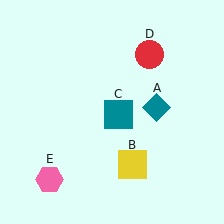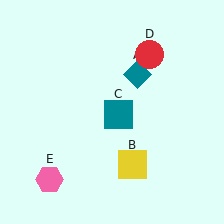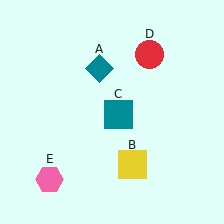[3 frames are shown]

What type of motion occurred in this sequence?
The teal diamond (object A) rotated counterclockwise around the center of the scene.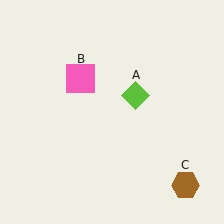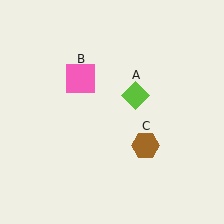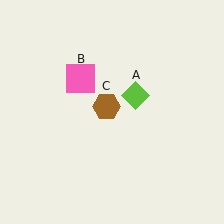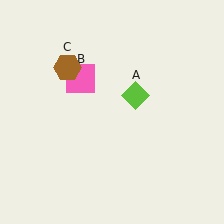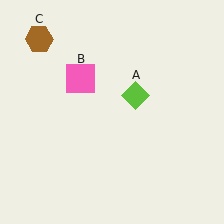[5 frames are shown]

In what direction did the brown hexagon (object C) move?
The brown hexagon (object C) moved up and to the left.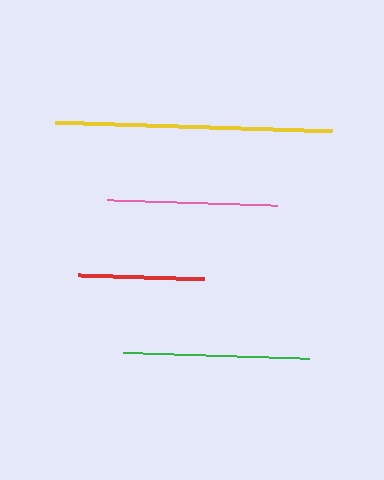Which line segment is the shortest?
The red line is the shortest at approximately 126 pixels.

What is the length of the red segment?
The red segment is approximately 126 pixels long.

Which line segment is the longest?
The yellow line is the longest at approximately 277 pixels.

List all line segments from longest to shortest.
From longest to shortest: yellow, green, pink, red.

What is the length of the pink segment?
The pink segment is approximately 170 pixels long.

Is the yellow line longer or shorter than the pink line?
The yellow line is longer than the pink line.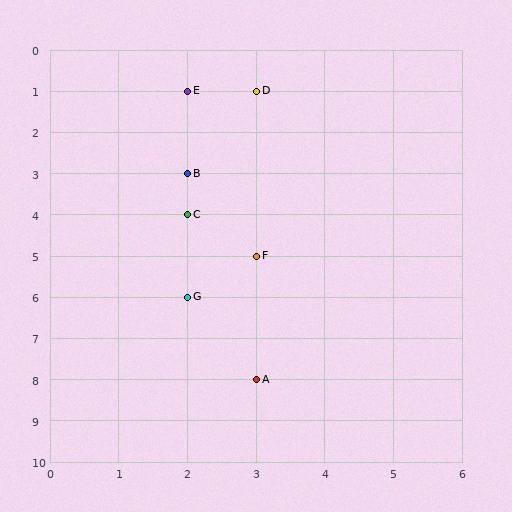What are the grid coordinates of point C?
Point C is at grid coordinates (2, 4).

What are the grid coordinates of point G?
Point G is at grid coordinates (2, 6).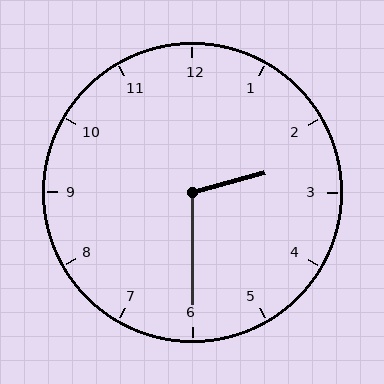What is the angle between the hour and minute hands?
Approximately 105 degrees.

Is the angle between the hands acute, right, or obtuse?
It is obtuse.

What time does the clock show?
2:30.